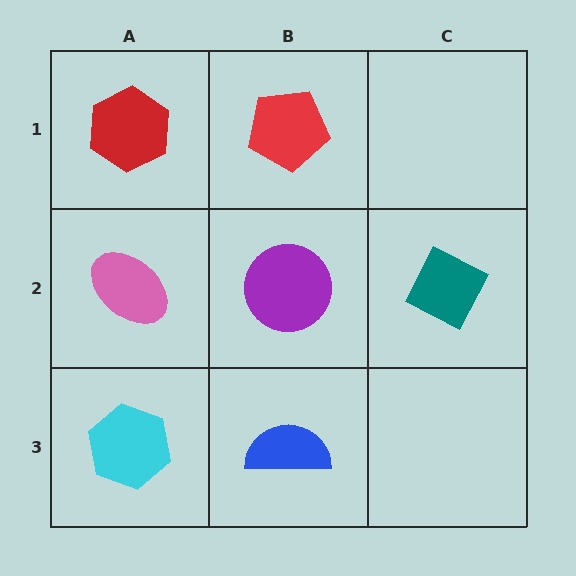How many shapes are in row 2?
3 shapes.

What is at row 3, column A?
A cyan hexagon.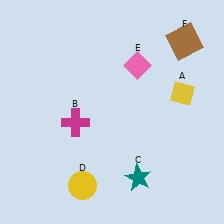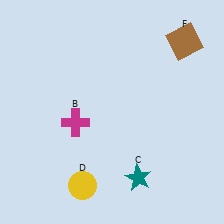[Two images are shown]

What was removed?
The yellow diamond (A), the pink diamond (E) were removed in Image 2.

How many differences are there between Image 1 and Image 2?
There are 2 differences between the two images.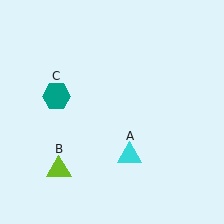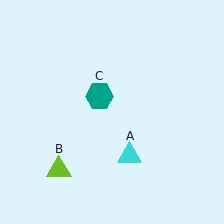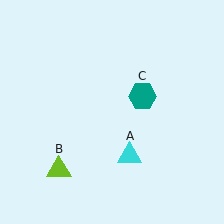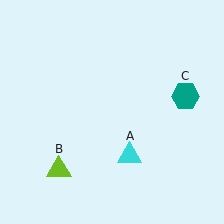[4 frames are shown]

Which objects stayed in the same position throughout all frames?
Cyan triangle (object A) and lime triangle (object B) remained stationary.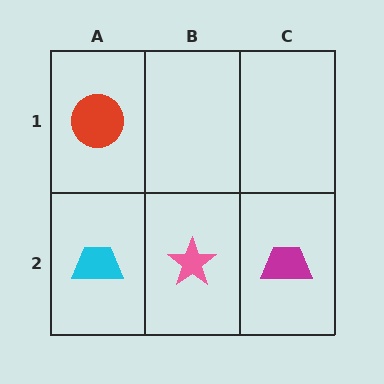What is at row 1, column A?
A red circle.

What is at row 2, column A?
A cyan trapezoid.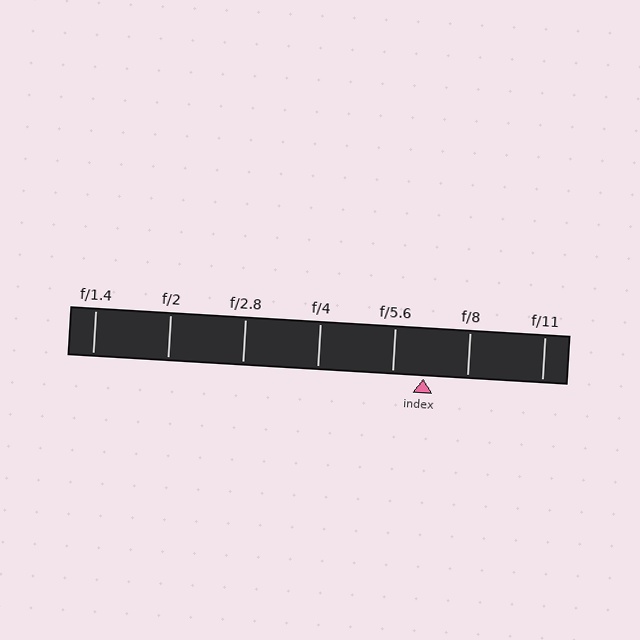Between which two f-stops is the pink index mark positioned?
The index mark is between f/5.6 and f/8.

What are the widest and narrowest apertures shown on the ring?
The widest aperture shown is f/1.4 and the narrowest is f/11.